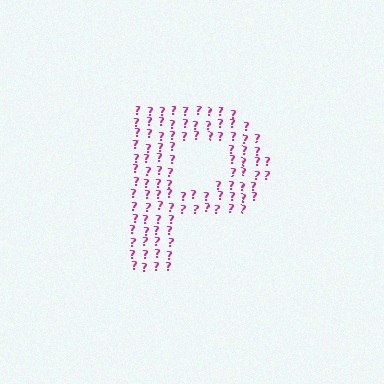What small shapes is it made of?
It is made of small question marks.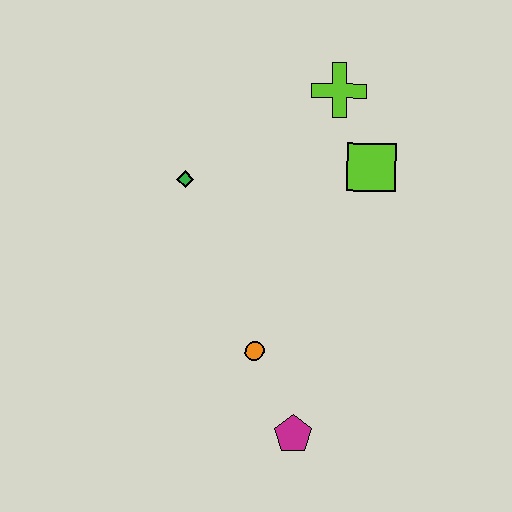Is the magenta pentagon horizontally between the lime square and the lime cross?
No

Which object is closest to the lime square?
The lime cross is closest to the lime square.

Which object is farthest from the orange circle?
The lime cross is farthest from the orange circle.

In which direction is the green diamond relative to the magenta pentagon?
The green diamond is above the magenta pentagon.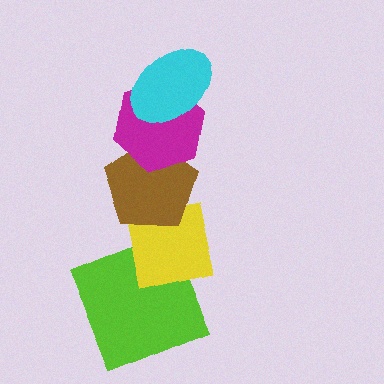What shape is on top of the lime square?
The yellow square is on top of the lime square.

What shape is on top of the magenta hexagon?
The cyan ellipse is on top of the magenta hexagon.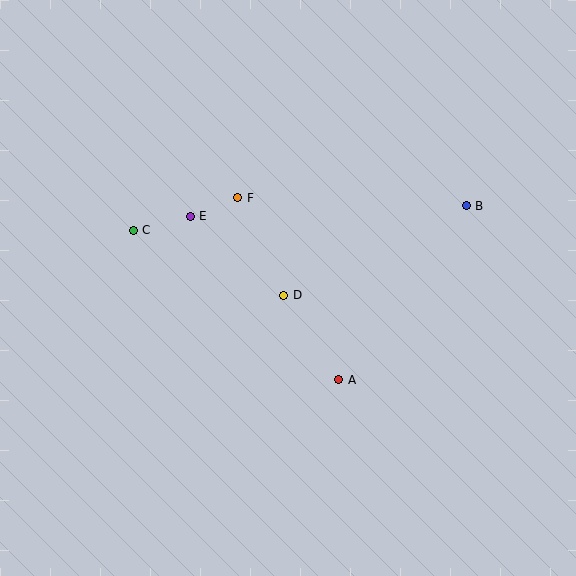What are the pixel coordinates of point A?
Point A is at (339, 380).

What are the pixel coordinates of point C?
Point C is at (133, 230).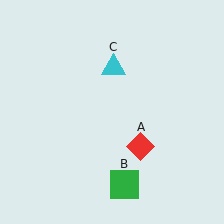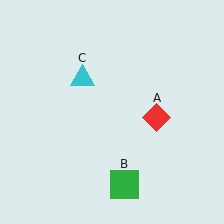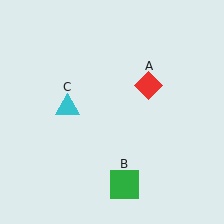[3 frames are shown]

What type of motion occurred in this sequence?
The red diamond (object A), cyan triangle (object C) rotated counterclockwise around the center of the scene.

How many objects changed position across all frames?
2 objects changed position: red diamond (object A), cyan triangle (object C).